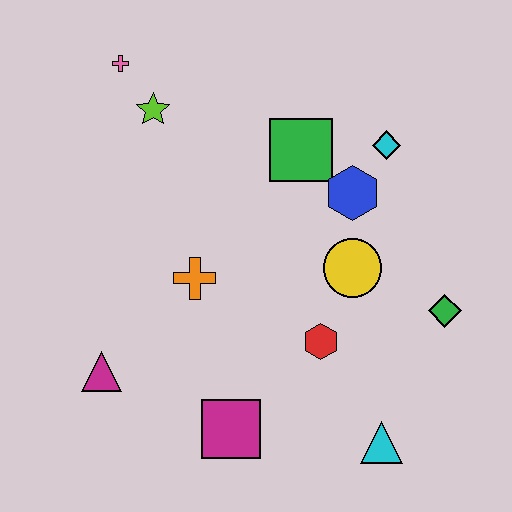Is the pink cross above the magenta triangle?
Yes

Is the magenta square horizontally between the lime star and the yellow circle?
Yes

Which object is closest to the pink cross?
The lime star is closest to the pink cross.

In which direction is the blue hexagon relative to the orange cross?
The blue hexagon is to the right of the orange cross.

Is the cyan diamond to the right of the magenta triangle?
Yes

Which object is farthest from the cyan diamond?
The magenta triangle is farthest from the cyan diamond.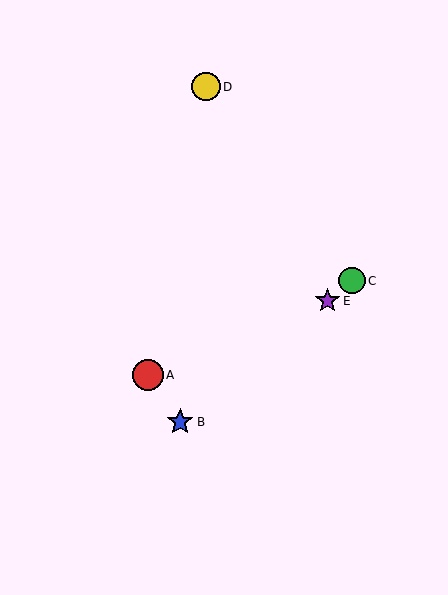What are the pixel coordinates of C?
Object C is at (352, 281).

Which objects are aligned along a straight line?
Objects B, C, E are aligned along a straight line.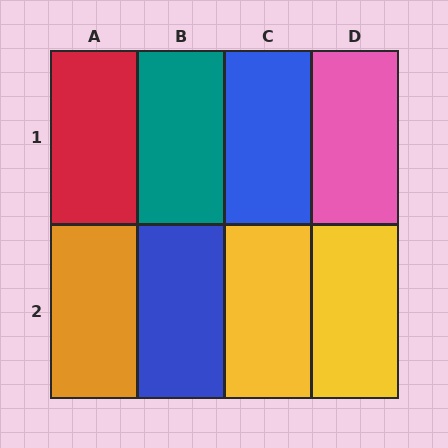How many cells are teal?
1 cell is teal.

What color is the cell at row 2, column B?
Blue.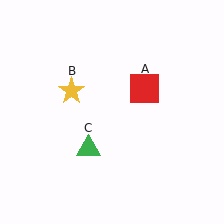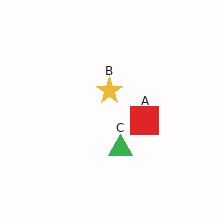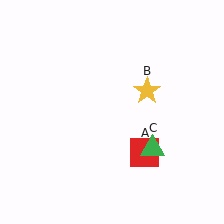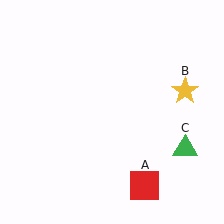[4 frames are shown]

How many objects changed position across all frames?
3 objects changed position: red square (object A), yellow star (object B), green triangle (object C).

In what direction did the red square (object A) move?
The red square (object A) moved down.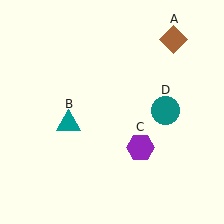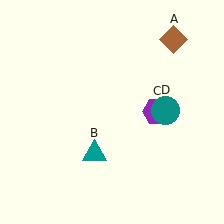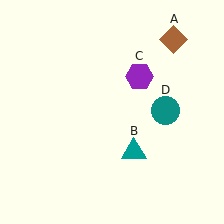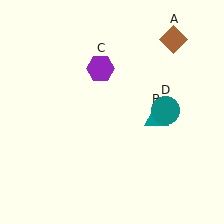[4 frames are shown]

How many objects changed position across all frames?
2 objects changed position: teal triangle (object B), purple hexagon (object C).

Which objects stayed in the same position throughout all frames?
Brown diamond (object A) and teal circle (object D) remained stationary.